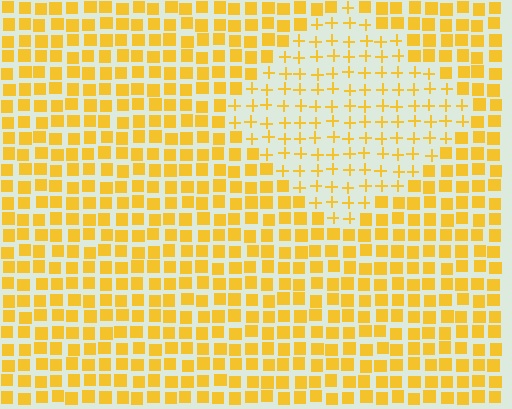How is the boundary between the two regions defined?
The boundary is defined by a change in element shape: plus signs inside vs. squares outside. All elements share the same color and spacing.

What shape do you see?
I see a diamond.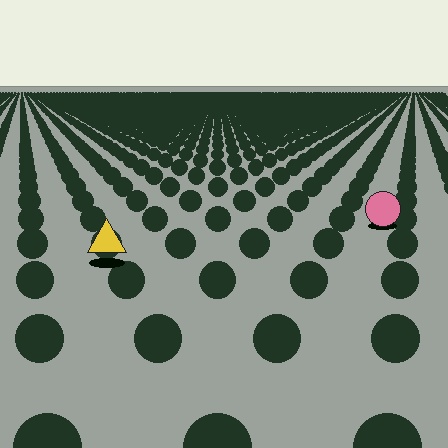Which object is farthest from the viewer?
The pink circle is farthest from the viewer. It appears smaller and the ground texture around it is denser.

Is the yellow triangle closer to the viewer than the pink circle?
Yes. The yellow triangle is closer — you can tell from the texture gradient: the ground texture is coarser near it.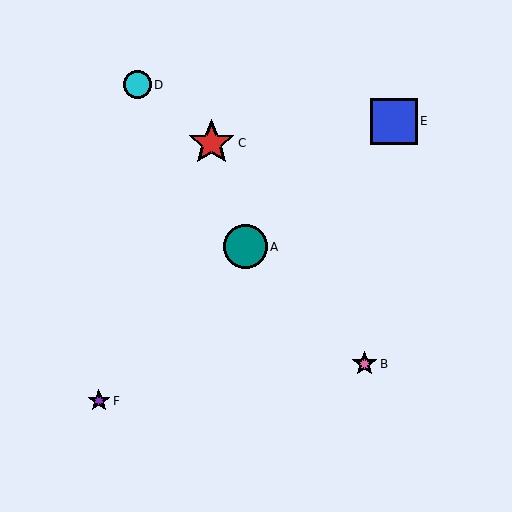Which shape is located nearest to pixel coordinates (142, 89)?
The cyan circle (labeled D) at (137, 85) is nearest to that location.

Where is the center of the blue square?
The center of the blue square is at (394, 121).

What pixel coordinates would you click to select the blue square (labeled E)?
Click at (394, 121) to select the blue square E.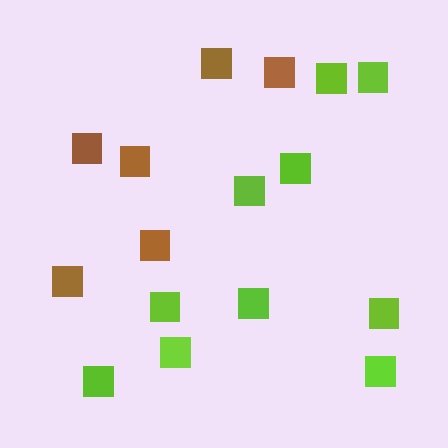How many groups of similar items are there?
There are 2 groups: one group of lime squares (10) and one group of brown squares (6).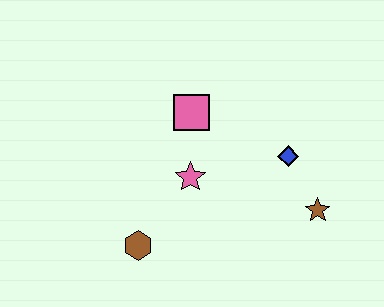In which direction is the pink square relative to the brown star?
The pink square is to the left of the brown star.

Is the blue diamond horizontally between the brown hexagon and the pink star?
No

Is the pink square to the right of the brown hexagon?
Yes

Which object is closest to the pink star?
The pink square is closest to the pink star.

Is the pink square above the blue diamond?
Yes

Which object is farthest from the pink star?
The brown star is farthest from the pink star.